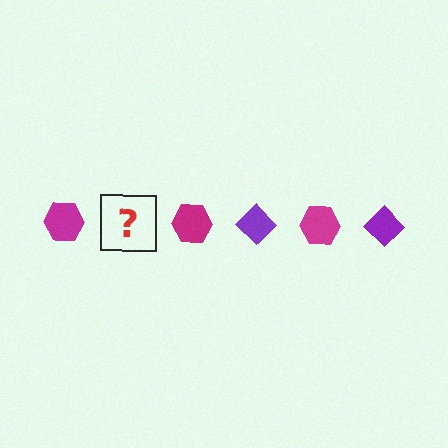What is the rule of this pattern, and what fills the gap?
The rule is that the pattern alternates between magenta hexagon and purple diamond. The gap should be filled with a purple diamond.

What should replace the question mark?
The question mark should be replaced with a purple diamond.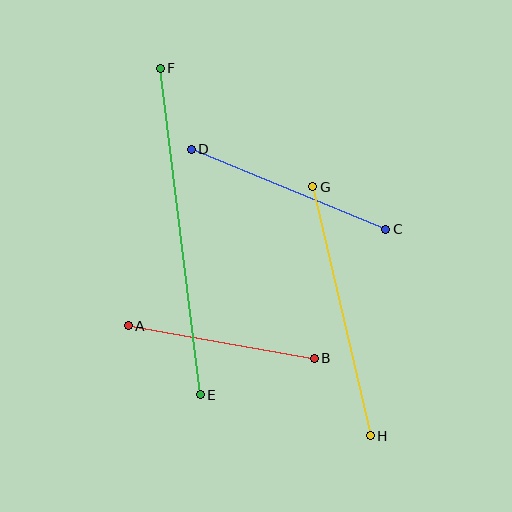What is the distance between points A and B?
The distance is approximately 189 pixels.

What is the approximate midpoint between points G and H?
The midpoint is at approximately (342, 311) pixels.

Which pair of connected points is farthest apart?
Points E and F are farthest apart.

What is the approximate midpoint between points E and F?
The midpoint is at approximately (180, 231) pixels.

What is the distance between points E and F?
The distance is approximately 329 pixels.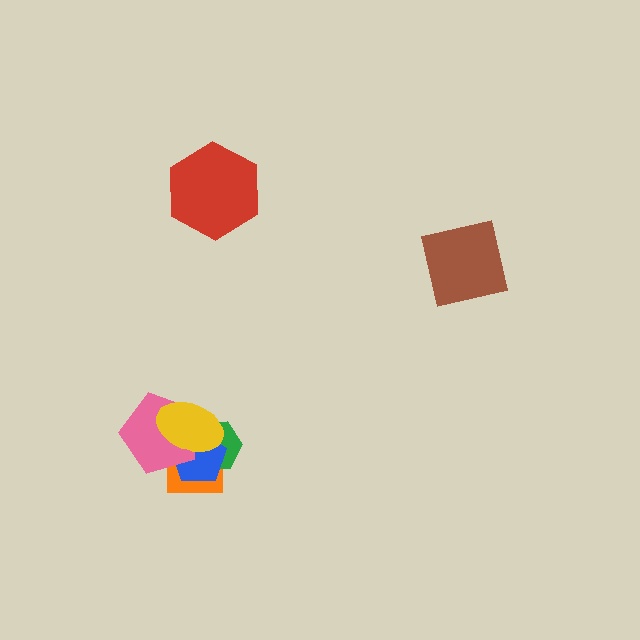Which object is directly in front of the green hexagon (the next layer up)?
The blue pentagon is directly in front of the green hexagon.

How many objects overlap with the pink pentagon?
4 objects overlap with the pink pentagon.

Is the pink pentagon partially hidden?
Yes, it is partially covered by another shape.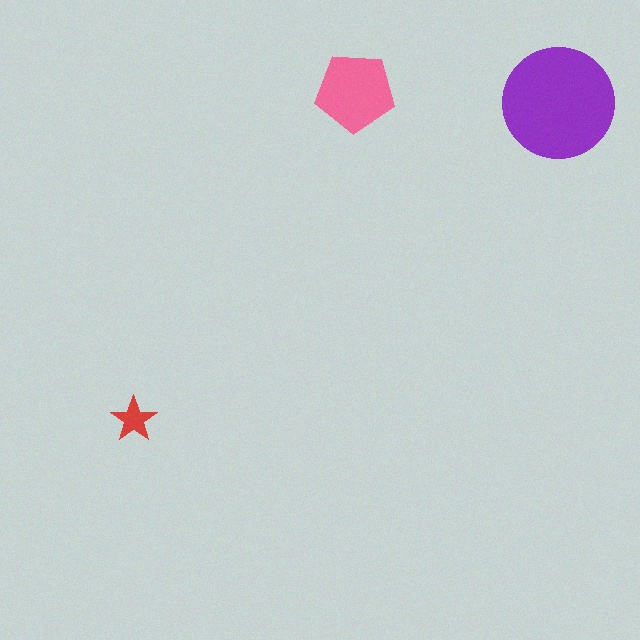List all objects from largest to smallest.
The purple circle, the pink pentagon, the red star.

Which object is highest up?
The pink pentagon is topmost.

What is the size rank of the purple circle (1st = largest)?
1st.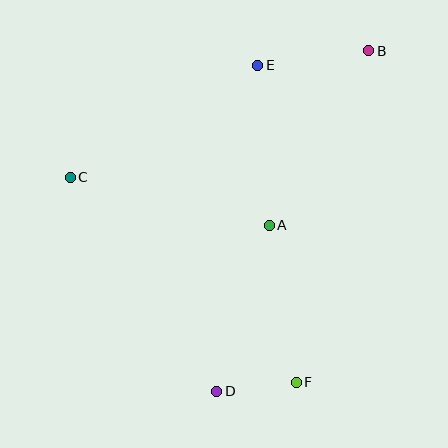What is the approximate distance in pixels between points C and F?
The distance between C and F is approximately 305 pixels.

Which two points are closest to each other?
Points D and F are closest to each other.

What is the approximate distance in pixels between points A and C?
The distance between A and C is approximately 205 pixels.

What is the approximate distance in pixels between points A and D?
The distance between A and D is approximately 174 pixels.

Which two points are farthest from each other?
Points B and D are farthest from each other.